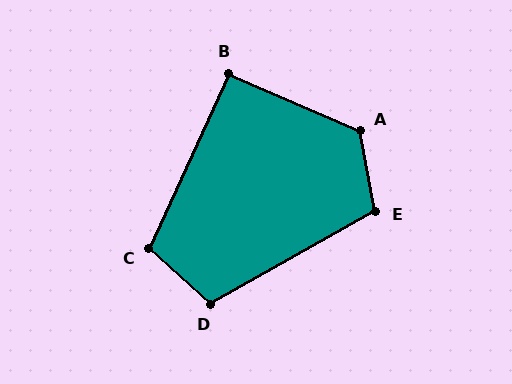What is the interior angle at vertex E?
Approximately 109 degrees (obtuse).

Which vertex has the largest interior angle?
A, at approximately 124 degrees.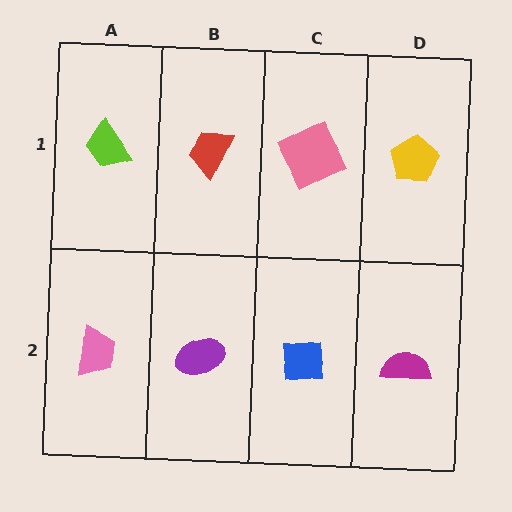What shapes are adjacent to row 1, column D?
A magenta semicircle (row 2, column D), a pink square (row 1, column C).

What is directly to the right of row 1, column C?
A yellow pentagon.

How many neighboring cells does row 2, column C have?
3.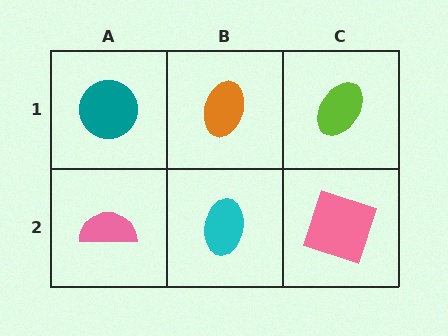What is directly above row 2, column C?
A lime ellipse.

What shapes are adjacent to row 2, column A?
A teal circle (row 1, column A), a cyan ellipse (row 2, column B).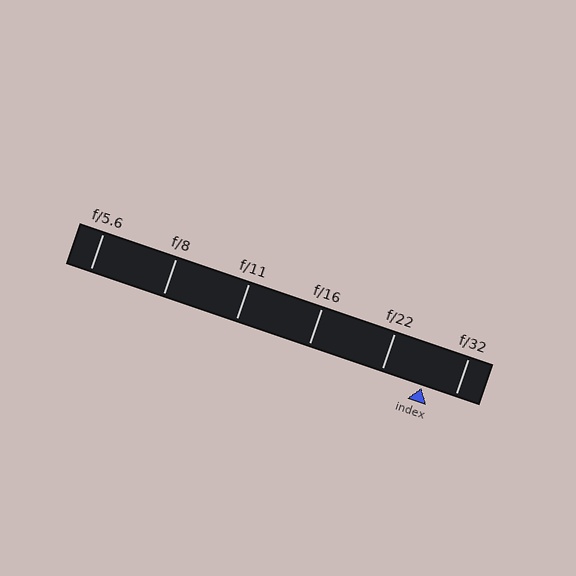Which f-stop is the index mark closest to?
The index mark is closest to f/32.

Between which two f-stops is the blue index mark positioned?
The index mark is between f/22 and f/32.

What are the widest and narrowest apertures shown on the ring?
The widest aperture shown is f/5.6 and the narrowest is f/32.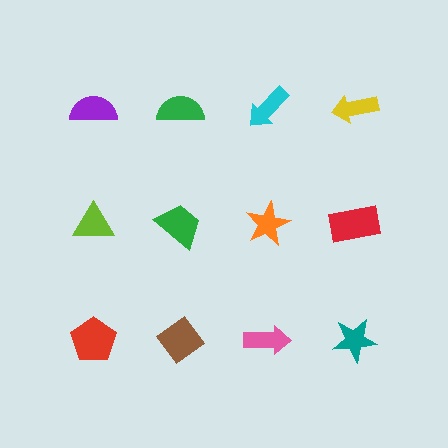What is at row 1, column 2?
A green semicircle.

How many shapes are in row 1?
4 shapes.